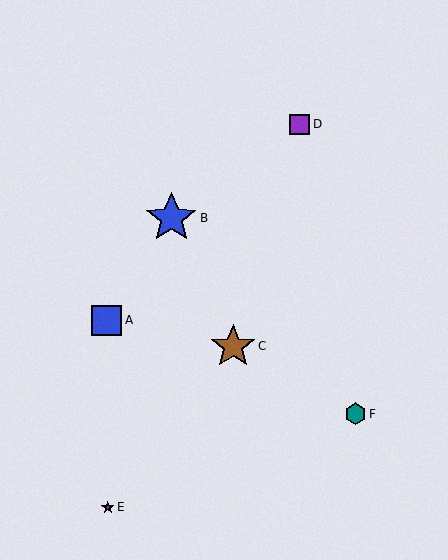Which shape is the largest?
The blue star (labeled B) is the largest.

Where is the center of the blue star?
The center of the blue star is at (171, 218).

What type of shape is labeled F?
Shape F is a teal hexagon.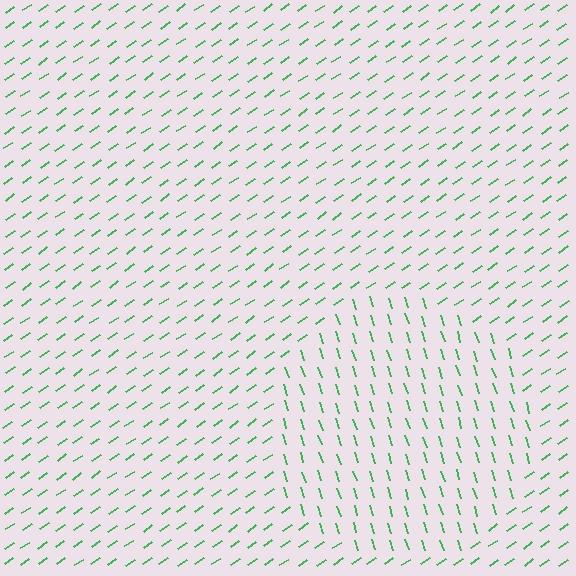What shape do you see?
I see a circle.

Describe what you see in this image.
The image is filled with small green line segments. A circle region in the image has lines oriented differently from the surrounding lines, creating a visible texture boundary.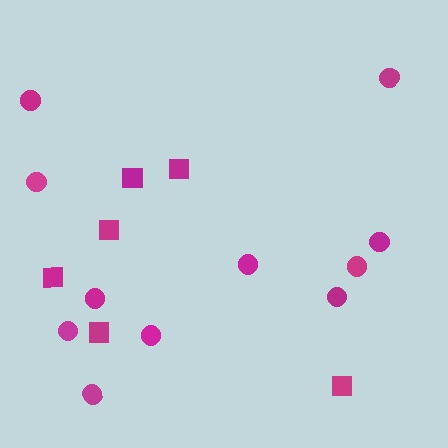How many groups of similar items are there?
There are 2 groups: one group of circles (11) and one group of squares (6).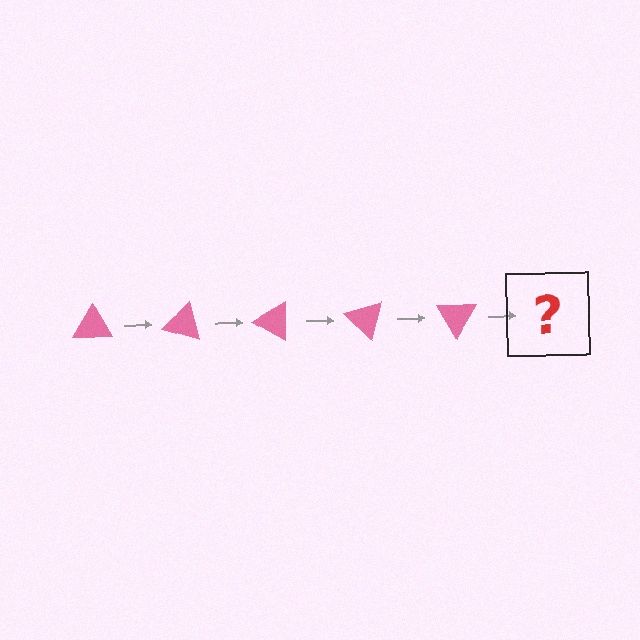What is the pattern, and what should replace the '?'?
The pattern is that the triangle rotates 15 degrees each step. The '?' should be a pink triangle rotated 75 degrees.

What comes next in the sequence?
The next element should be a pink triangle rotated 75 degrees.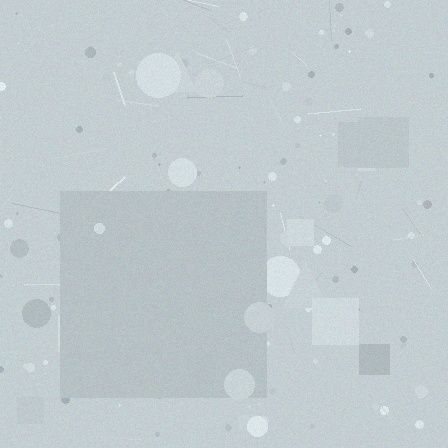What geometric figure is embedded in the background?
A square is embedded in the background.